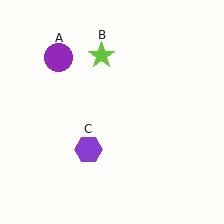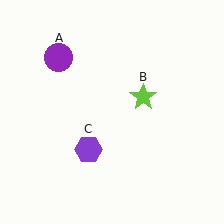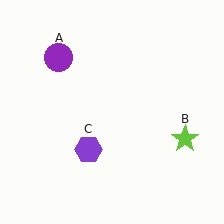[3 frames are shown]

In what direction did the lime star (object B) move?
The lime star (object B) moved down and to the right.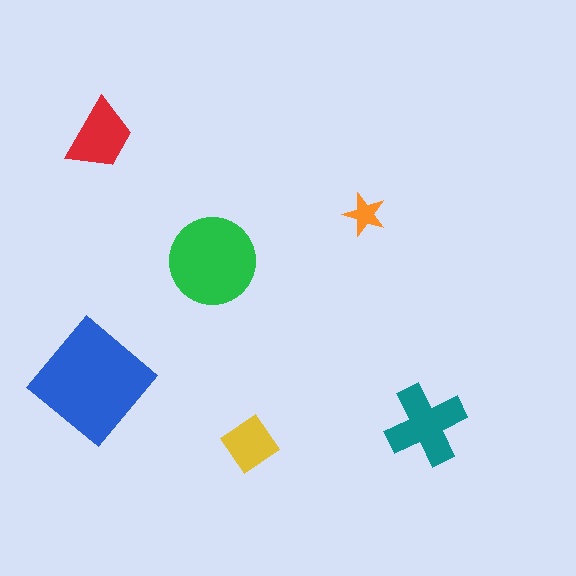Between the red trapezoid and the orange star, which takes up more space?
The red trapezoid.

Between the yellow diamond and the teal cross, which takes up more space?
The teal cross.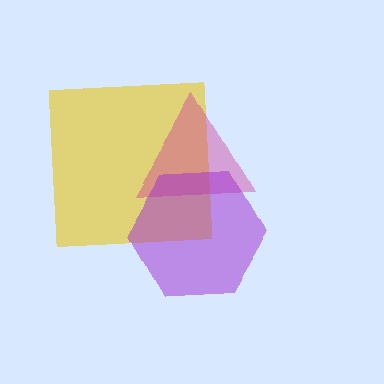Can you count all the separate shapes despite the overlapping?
Yes, there are 3 separate shapes.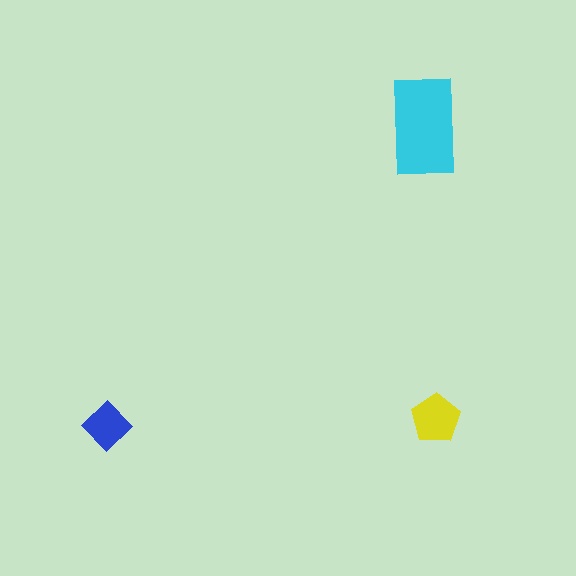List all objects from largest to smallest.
The cyan rectangle, the yellow pentagon, the blue diamond.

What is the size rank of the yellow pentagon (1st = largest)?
2nd.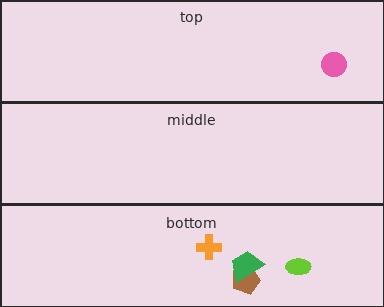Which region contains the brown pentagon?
The bottom region.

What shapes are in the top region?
The pink circle.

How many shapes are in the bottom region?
4.